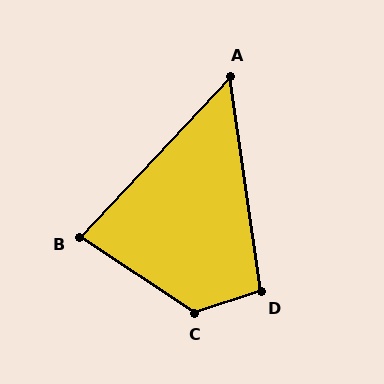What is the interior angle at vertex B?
Approximately 80 degrees (acute).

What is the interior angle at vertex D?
Approximately 100 degrees (obtuse).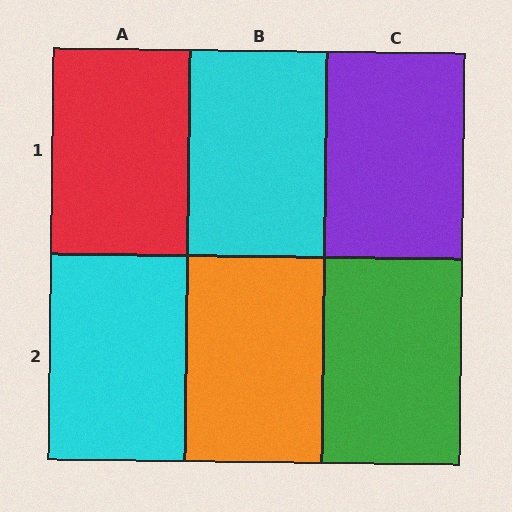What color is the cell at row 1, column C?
Purple.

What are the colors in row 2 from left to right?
Cyan, orange, green.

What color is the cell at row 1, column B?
Cyan.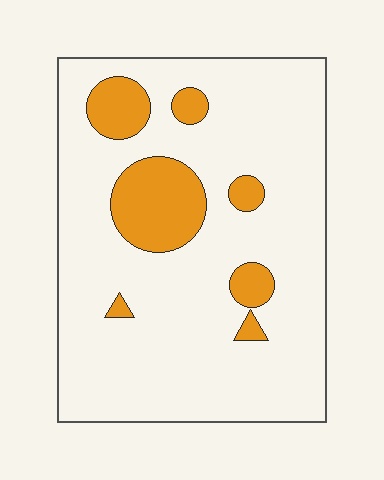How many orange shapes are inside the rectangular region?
7.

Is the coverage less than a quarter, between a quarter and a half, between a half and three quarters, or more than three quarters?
Less than a quarter.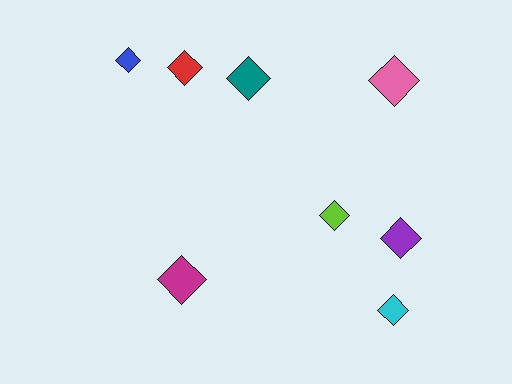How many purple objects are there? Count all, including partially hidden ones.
There is 1 purple object.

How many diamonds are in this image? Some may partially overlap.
There are 8 diamonds.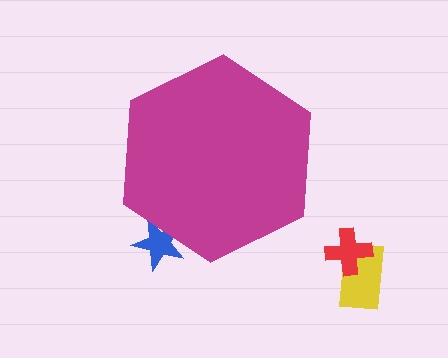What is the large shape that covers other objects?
A magenta hexagon.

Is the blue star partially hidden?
Yes, the blue star is partially hidden behind the magenta hexagon.